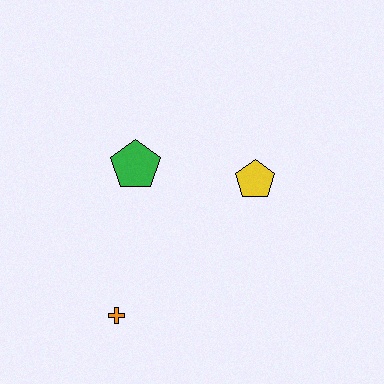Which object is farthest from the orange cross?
The yellow pentagon is farthest from the orange cross.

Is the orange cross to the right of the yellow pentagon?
No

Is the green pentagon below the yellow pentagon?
No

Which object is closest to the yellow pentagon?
The green pentagon is closest to the yellow pentagon.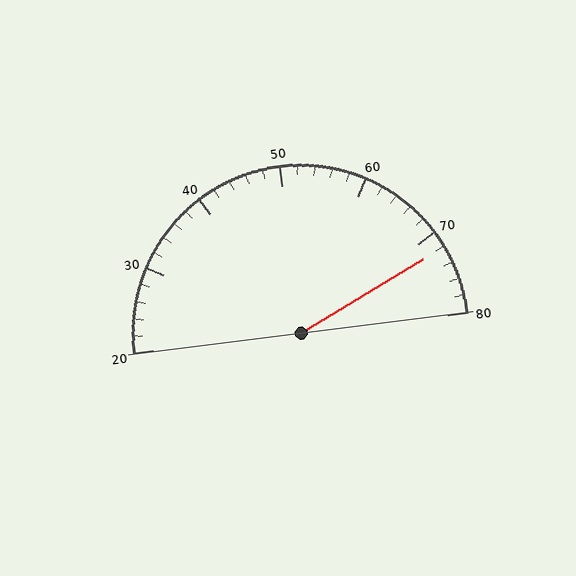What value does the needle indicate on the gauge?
The needle indicates approximately 72.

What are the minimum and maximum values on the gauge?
The gauge ranges from 20 to 80.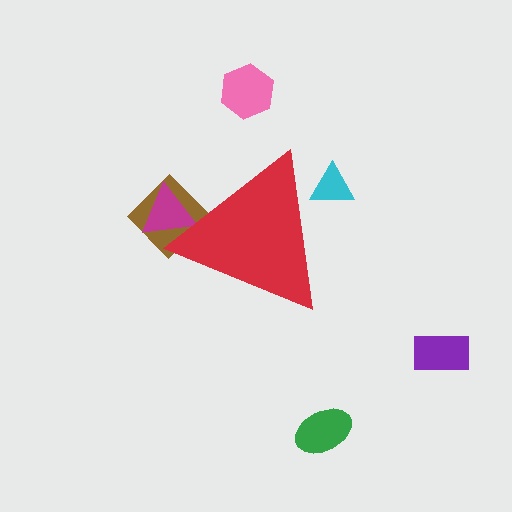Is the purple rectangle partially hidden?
No, the purple rectangle is fully visible.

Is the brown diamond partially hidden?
Yes, the brown diamond is partially hidden behind the red triangle.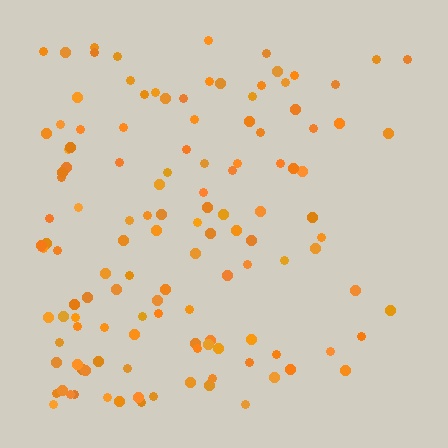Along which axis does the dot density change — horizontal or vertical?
Horizontal.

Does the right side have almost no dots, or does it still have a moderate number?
Still a moderate number, just noticeably fewer than the left.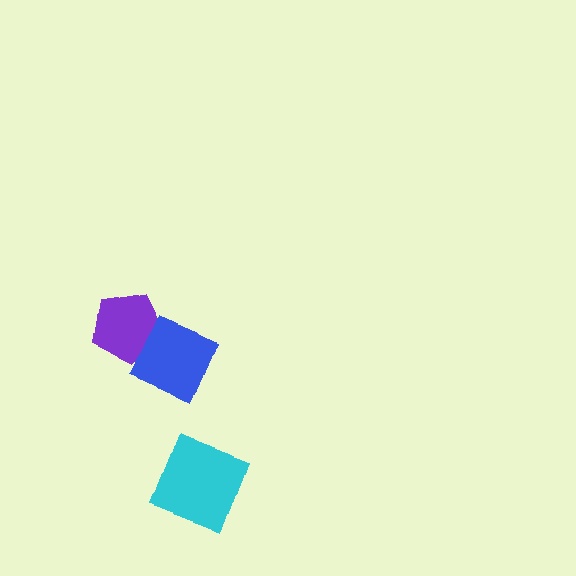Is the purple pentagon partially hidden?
Yes, it is partially covered by another shape.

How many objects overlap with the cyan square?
0 objects overlap with the cyan square.